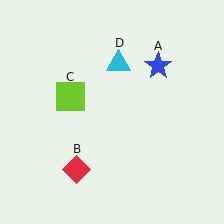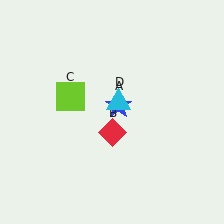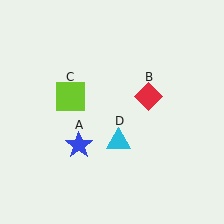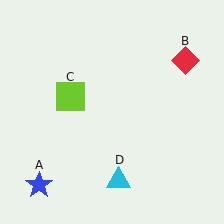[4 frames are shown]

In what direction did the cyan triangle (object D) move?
The cyan triangle (object D) moved down.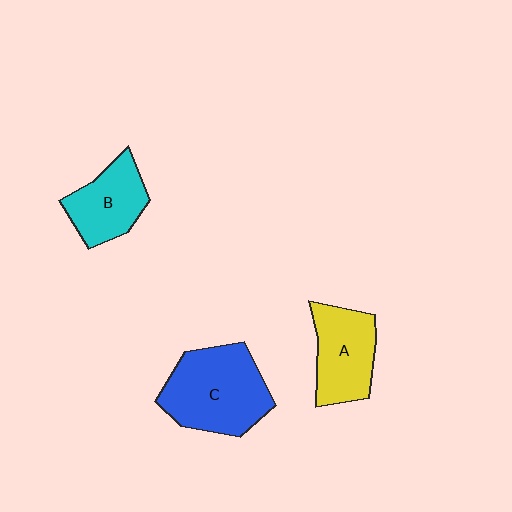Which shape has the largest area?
Shape C (blue).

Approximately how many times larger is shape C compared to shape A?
Approximately 1.4 times.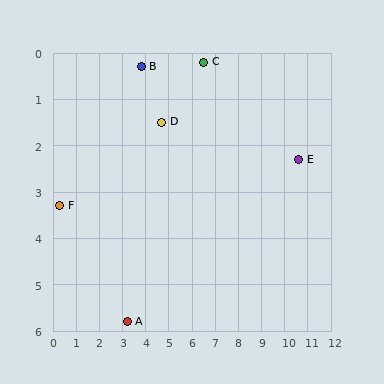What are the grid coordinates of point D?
Point D is at approximately (4.7, 1.5).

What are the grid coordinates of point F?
Point F is at approximately (0.3, 3.3).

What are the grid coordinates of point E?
Point E is at approximately (10.6, 2.3).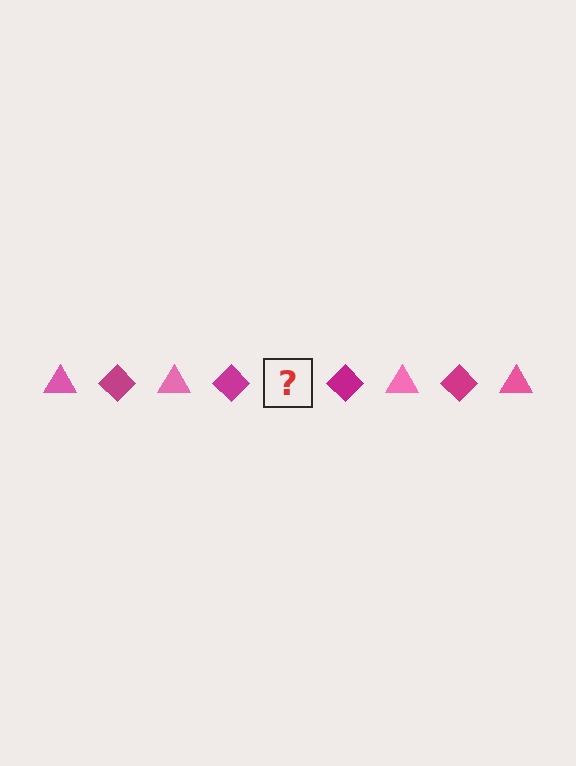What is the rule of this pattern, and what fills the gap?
The rule is that the pattern alternates between pink triangle and magenta diamond. The gap should be filled with a pink triangle.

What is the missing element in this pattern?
The missing element is a pink triangle.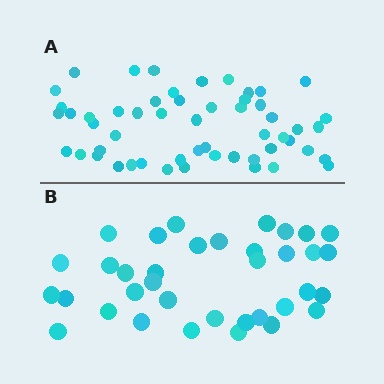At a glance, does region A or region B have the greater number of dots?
Region A (the top region) has more dots.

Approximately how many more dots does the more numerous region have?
Region A has approximately 20 more dots than region B.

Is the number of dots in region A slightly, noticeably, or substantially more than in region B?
Region A has substantially more. The ratio is roughly 1.5 to 1.